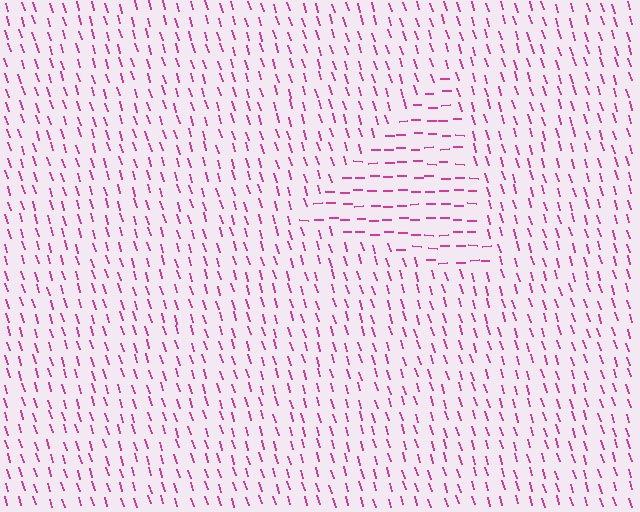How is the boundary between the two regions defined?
The boundary is defined purely by a change in line orientation (approximately 73 degrees difference). All lines are the same color and thickness.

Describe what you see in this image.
The image is filled with small magenta line segments. A triangle region in the image has lines oriented differently from the surrounding lines, creating a visible texture boundary.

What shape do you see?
I see a triangle.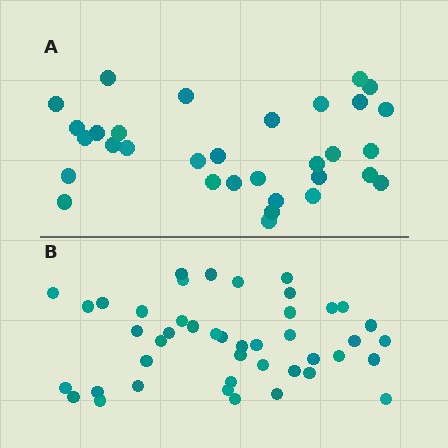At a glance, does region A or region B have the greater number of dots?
Region B (the bottom region) has more dots.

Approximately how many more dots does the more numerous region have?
Region B has roughly 12 or so more dots than region A.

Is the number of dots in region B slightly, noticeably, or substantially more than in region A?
Region B has noticeably more, but not dramatically so. The ratio is roughly 1.4 to 1.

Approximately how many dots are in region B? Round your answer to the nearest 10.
About 40 dots. (The exact count is 44, which rounds to 40.)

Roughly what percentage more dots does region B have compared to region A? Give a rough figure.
About 40% more.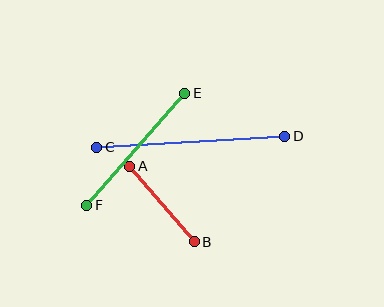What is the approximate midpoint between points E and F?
The midpoint is at approximately (136, 149) pixels.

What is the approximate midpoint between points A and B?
The midpoint is at approximately (162, 204) pixels.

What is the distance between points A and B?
The distance is approximately 99 pixels.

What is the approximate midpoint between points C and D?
The midpoint is at approximately (191, 142) pixels.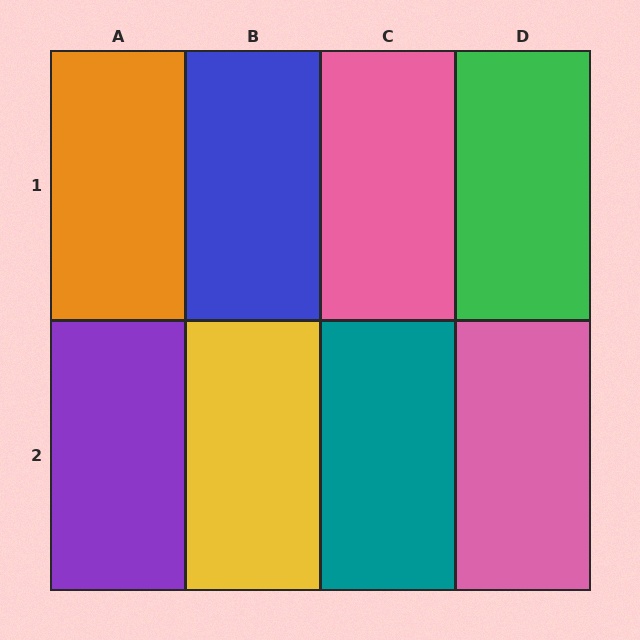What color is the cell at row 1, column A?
Orange.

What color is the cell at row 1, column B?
Blue.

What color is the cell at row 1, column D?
Green.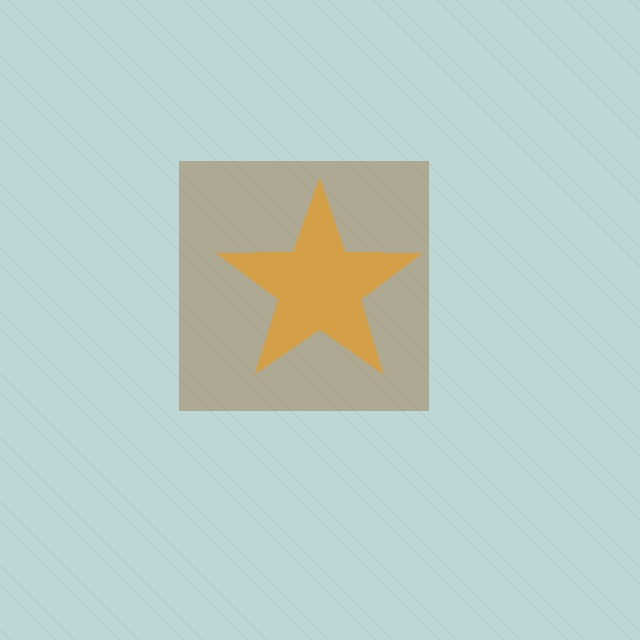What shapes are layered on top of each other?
The layered shapes are: a brown square, an orange star.